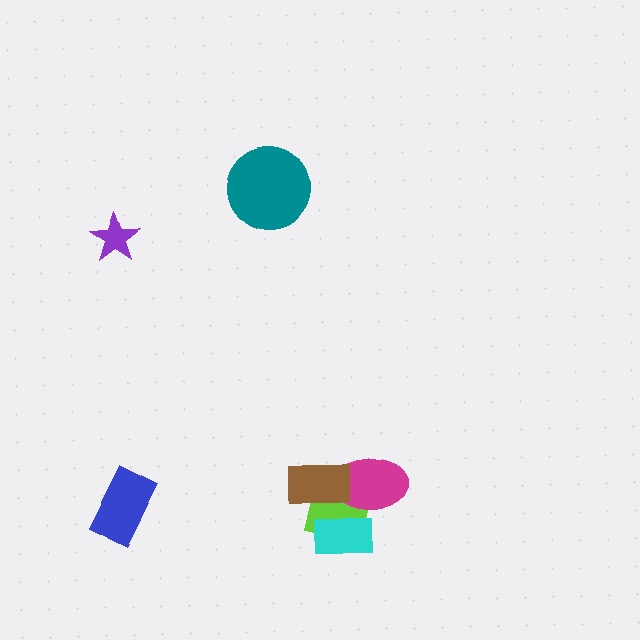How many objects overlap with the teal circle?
0 objects overlap with the teal circle.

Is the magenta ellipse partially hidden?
Yes, it is partially covered by another shape.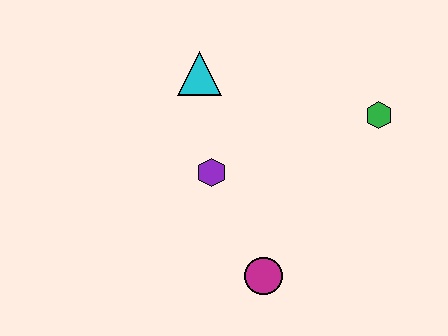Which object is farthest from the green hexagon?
The magenta circle is farthest from the green hexagon.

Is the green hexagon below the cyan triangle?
Yes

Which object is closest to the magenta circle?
The purple hexagon is closest to the magenta circle.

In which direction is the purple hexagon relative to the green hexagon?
The purple hexagon is to the left of the green hexagon.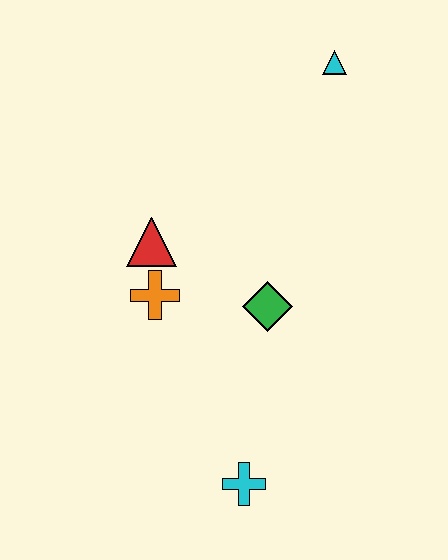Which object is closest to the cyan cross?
The green diamond is closest to the cyan cross.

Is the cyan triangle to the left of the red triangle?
No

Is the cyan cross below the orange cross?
Yes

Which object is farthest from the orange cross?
The cyan triangle is farthest from the orange cross.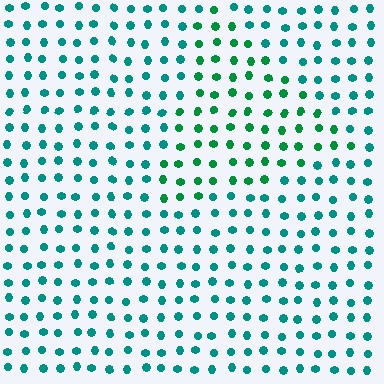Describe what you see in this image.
The image is filled with small teal elements in a uniform arrangement. A triangle-shaped region is visible where the elements are tinted to a slightly different hue, forming a subtle color boundary.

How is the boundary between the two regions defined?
The boundary is defined purely by a slight shift in hue (about 31 degrees). Spacing, size, and orientation are identical on both sides.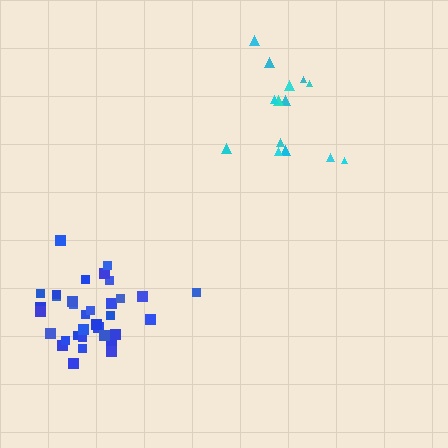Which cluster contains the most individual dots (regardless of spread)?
Blue (34).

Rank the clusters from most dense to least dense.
blue, cyan.